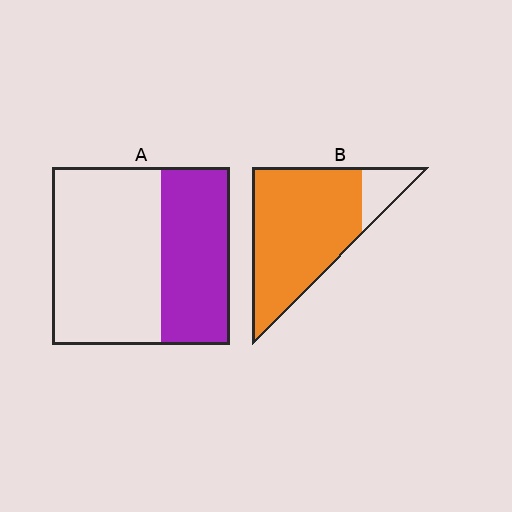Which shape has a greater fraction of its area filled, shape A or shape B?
Shape B.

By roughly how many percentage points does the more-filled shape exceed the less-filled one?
By roughly 45 percentage points (B over A).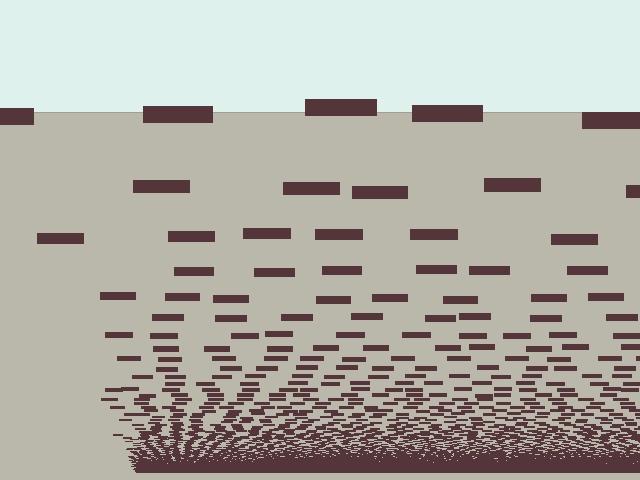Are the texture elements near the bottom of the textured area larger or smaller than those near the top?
Smaller. The gradient is inverted — elements near the bottom are smaller and denser.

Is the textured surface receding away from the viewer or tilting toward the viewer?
The surface appears to tilt toward the viewer. Texture elements get larger and sparser toward the top.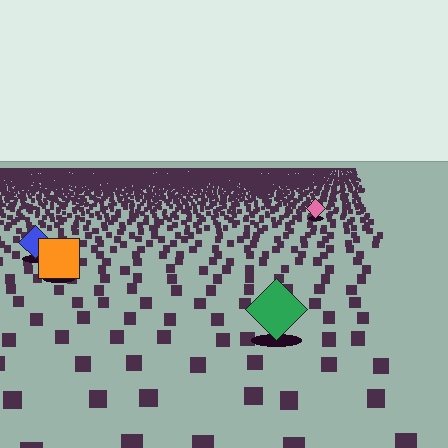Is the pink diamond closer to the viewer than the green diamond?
No. The green diamond is closer — you can tell from the texture gradient: the ground texture is coarser near it.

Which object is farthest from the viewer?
The pink diamond is farthest from the viewer. It appears smaller and the ground texture around it is denser.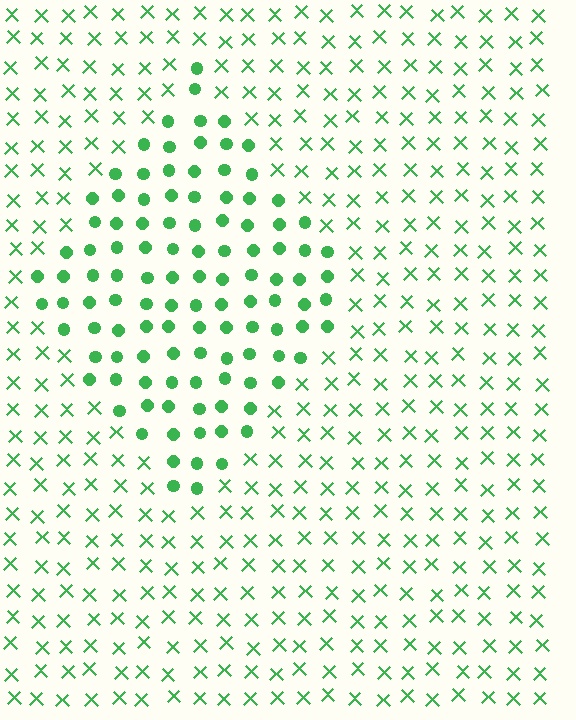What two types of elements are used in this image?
The image uses circles inside the diamond region and X marks outside it.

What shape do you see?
I see a diamond.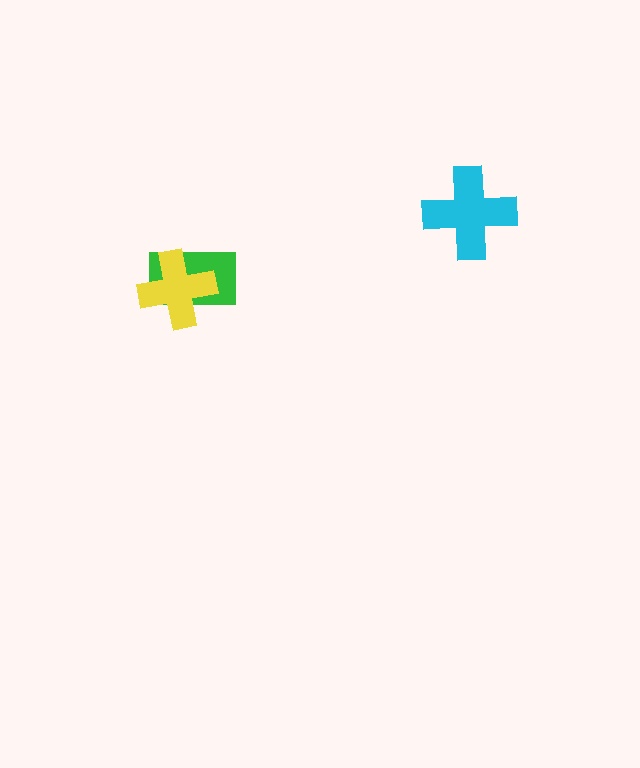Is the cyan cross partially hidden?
No, no other shape covers it.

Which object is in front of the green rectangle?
The yellow cross is in front of the green rectangle.